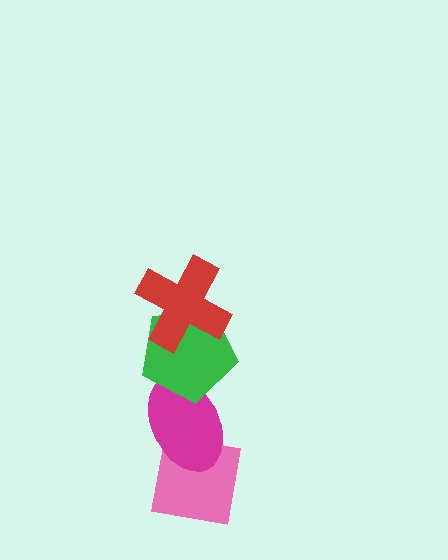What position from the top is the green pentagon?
The green pentagon is 2nd from the top.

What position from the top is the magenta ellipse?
The magenta ellipse is 3rd from the top.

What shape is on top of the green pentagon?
The red cross is on top of the green pentagon.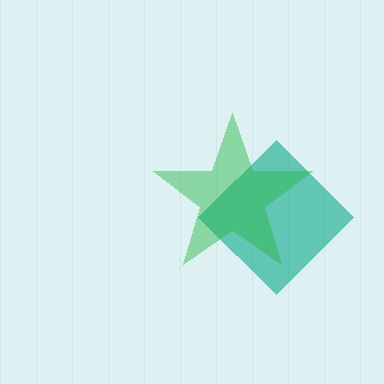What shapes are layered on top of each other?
The layered shapes are: a teal diamond, a green star.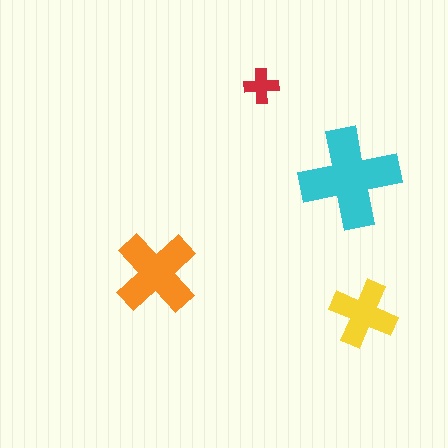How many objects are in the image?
There are 4 objects in the image.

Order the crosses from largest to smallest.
the cyan one, the orange one, the yellow one, the red one.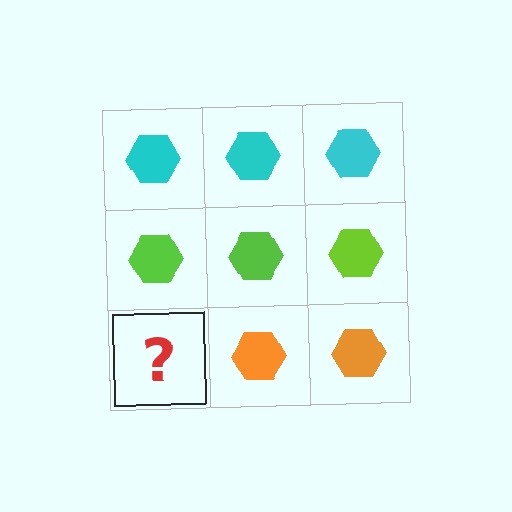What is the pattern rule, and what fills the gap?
The rule is that each row has a consistent color. The gap should be filled with an orange hexagon.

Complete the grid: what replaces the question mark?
The question mark should be replaced with an orange hexagon.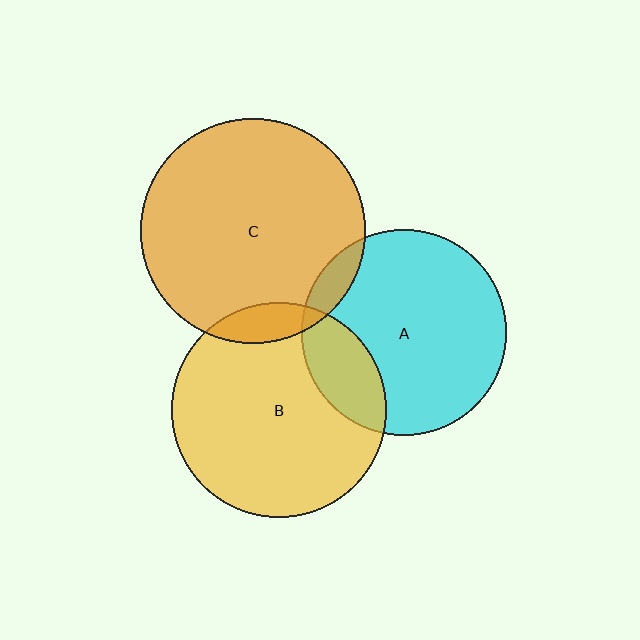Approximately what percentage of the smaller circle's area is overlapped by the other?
Approximately 20%.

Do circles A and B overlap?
Yes.